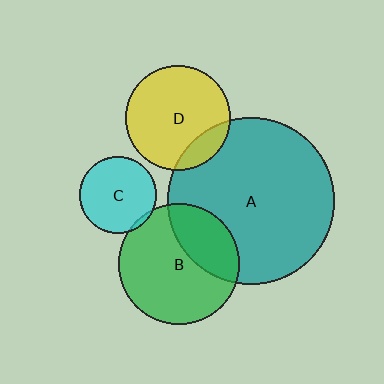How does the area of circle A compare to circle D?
Approximately 2.5 times.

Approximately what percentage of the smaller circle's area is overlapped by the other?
Approximately 5%.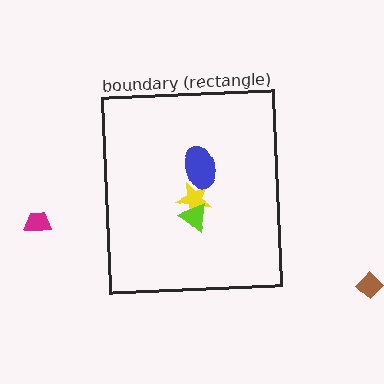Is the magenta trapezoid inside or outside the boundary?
Outside.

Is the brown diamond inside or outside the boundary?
Outside.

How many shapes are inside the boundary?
3 inside, 2 outside.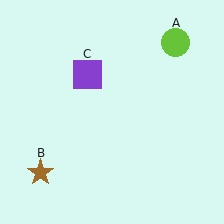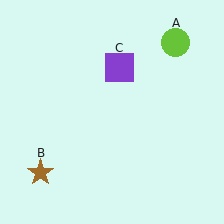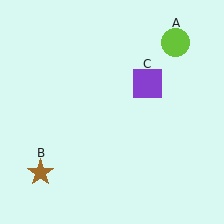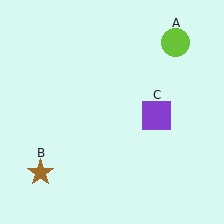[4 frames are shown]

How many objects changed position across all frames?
1 object changed position: purple square (object C).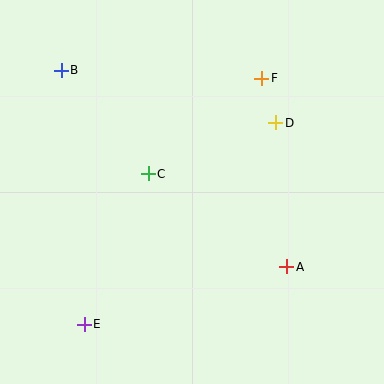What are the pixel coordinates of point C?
Point C is at (148, 174).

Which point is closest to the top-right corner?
Point F is closest to the top-right corner.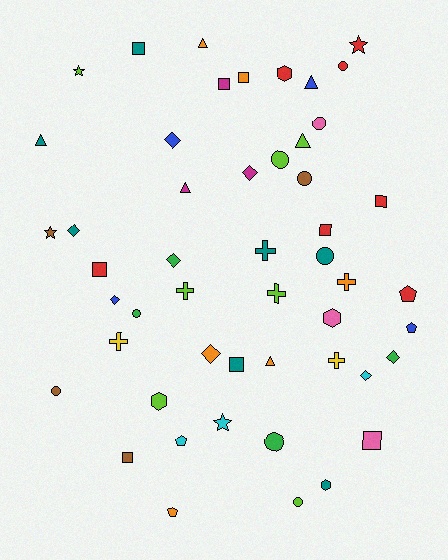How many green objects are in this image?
There are 4 green objects.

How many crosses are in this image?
There are 6 crosses.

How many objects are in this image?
There are 50 objects.